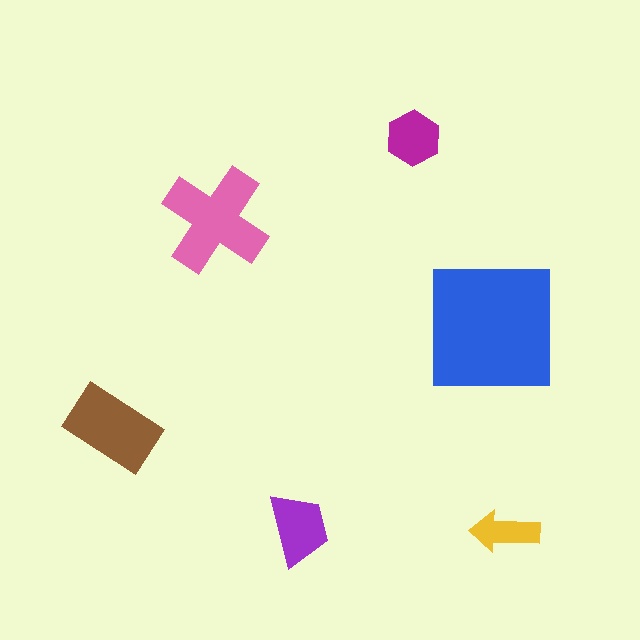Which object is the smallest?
The yellow arrow.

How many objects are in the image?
There are 6 objects in the image.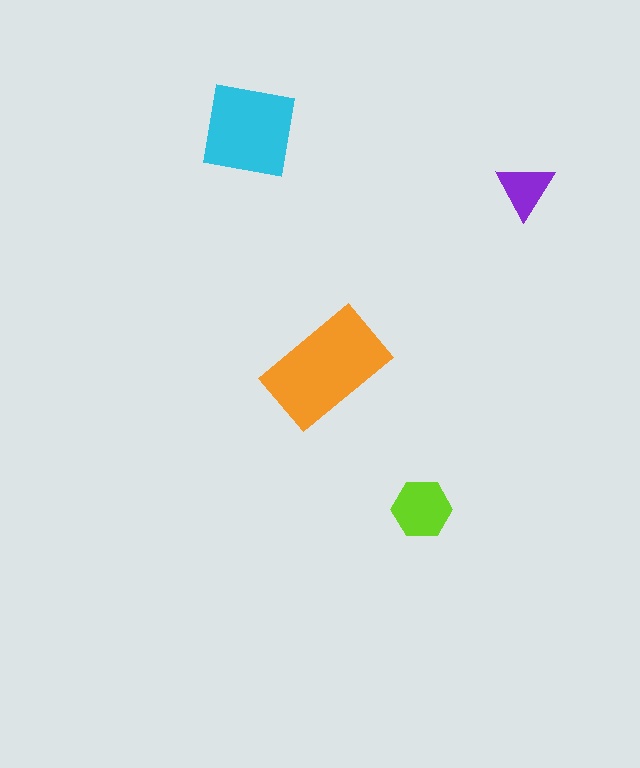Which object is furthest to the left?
The cyan square is leftmost.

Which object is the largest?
The orange rectangle.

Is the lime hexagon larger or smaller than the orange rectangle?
Smaller.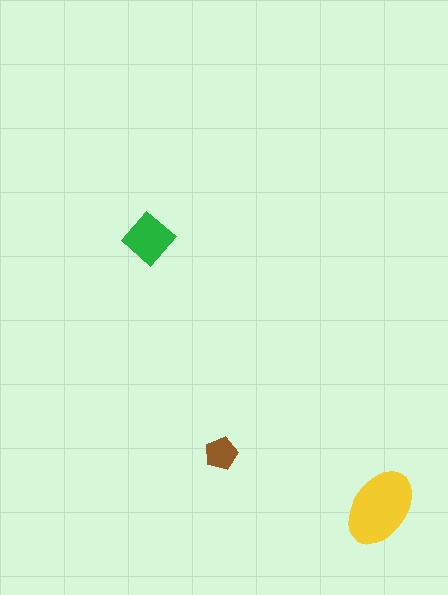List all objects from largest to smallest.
The yellow ellipse, the green diamond, the brown pentagon.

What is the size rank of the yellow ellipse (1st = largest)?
1st.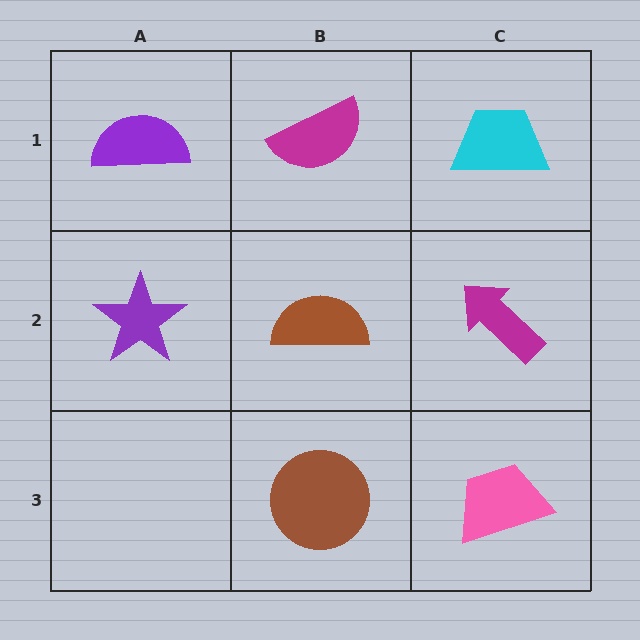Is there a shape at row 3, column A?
No, that cell is empty.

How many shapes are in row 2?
3 shapes.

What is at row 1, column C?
A cyan trapezoid.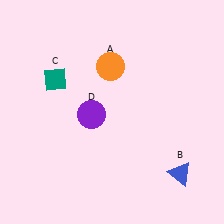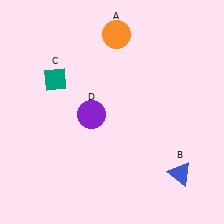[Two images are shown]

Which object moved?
The orange circle (A) moved up.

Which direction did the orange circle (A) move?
The orange circle (A) moved up.